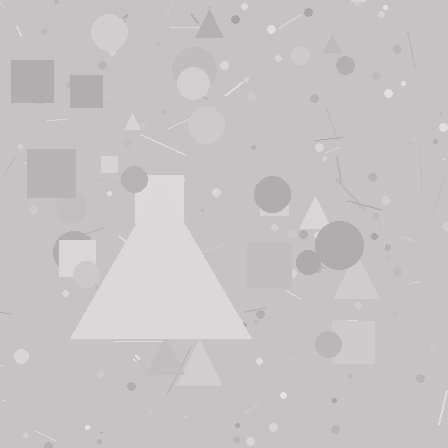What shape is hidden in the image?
A triangle is hidden in the image.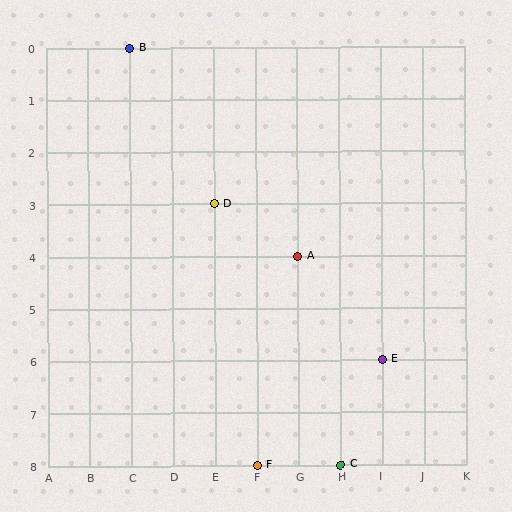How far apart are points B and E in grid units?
Points B and E are 6 columns and 6 rows apart (about 8.5 grid units diagonally).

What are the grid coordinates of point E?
Point E is at grid coordinates (I, 6).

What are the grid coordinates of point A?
Point A is at grid coordinates (G, 4).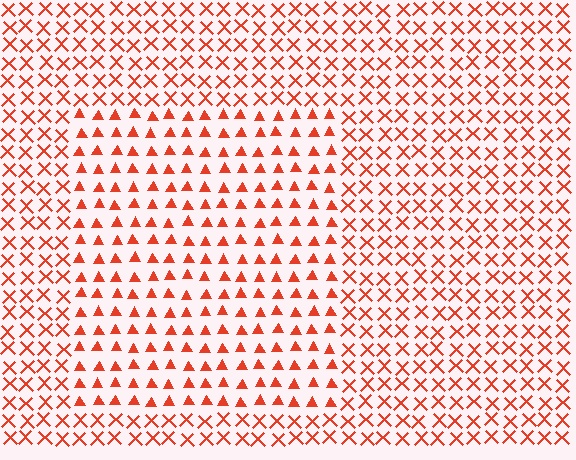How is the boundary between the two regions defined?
The boundary is defined by a change in element shape: triangles inside vs. X marks outside. All elements share the same color and spacing.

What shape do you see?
I see a rectangle.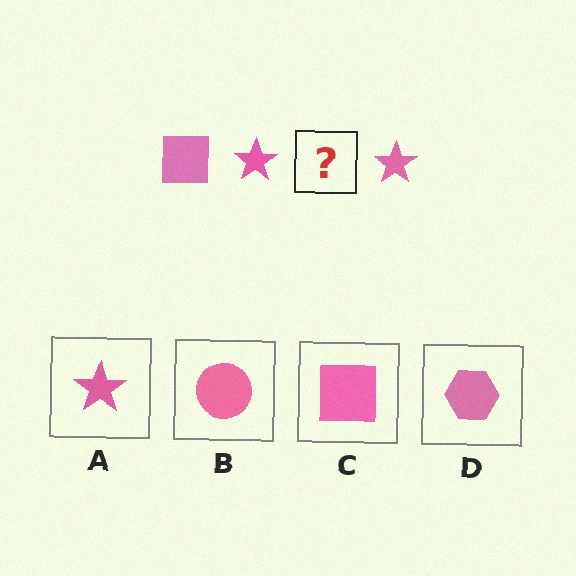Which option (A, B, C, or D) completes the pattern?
C.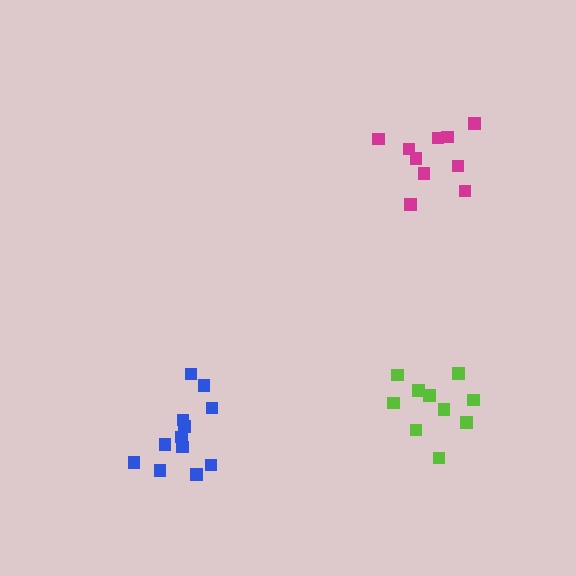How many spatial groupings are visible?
There are 3 spatial groupings.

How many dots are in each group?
Group 1: 10 dots, Group 2: 12 dots, Group 3: 10 dots (32 total).